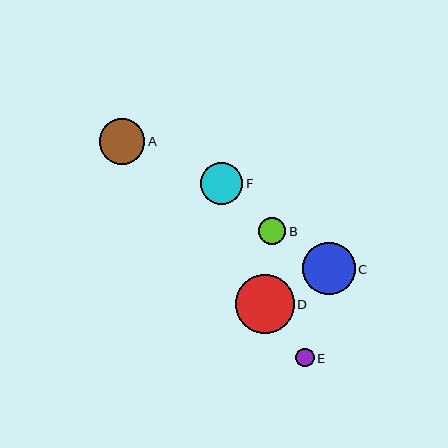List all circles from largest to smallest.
From largest to smallest: D, C, A, F, B, E.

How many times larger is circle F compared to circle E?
Circle F is approximately 2.3 times the size of circle E.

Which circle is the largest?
Circle D is the largest with a size of approximately 58 pixels.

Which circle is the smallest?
Circle E is the smallest with a size of approximately 18 pixels.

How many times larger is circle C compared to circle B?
Circle C is approximately 1.9 times the size of circle B.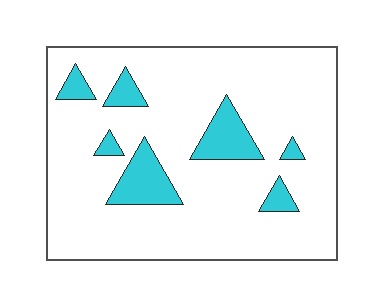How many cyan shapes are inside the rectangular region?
7.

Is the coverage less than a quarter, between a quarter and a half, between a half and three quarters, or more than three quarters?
Less than a quarter.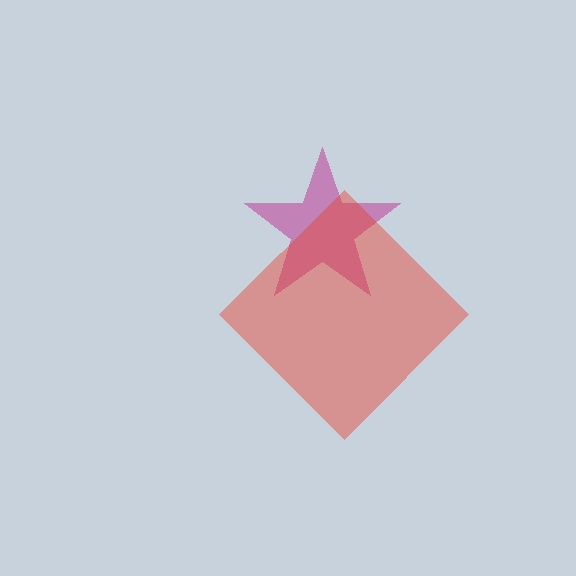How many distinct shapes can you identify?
There are 2 distinct shapes: a magenta star, a red diamond.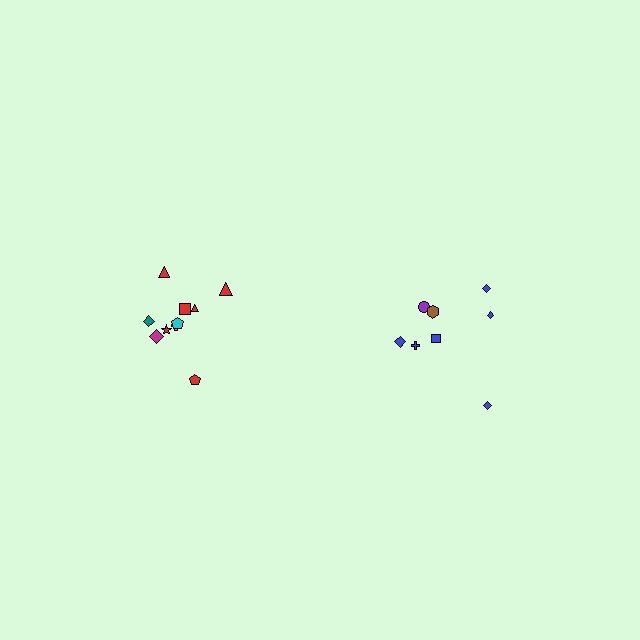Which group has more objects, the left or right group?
The left group.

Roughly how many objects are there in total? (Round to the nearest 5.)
Roughly 20 objects in total.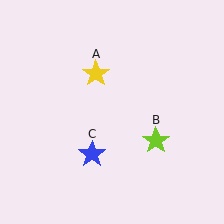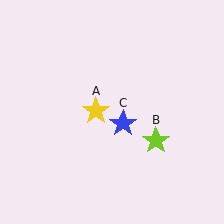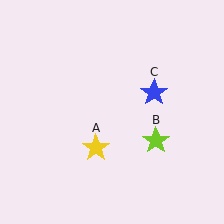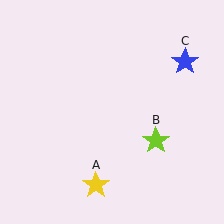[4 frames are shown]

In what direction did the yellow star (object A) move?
The yellow star (object A) moved down.